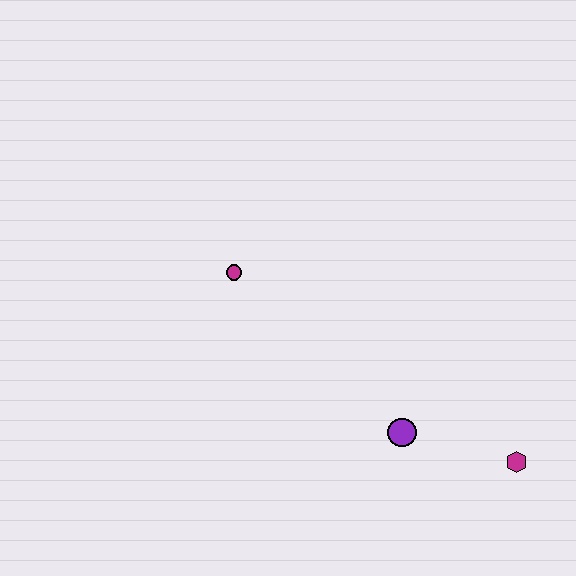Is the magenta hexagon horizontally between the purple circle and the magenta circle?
No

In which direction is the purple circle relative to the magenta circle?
The purple circle is to the right of the magenta circle.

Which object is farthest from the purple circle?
The magenta circle is farthest from the purple circle.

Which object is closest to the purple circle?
The magenta hexagon is closest to the purple circle.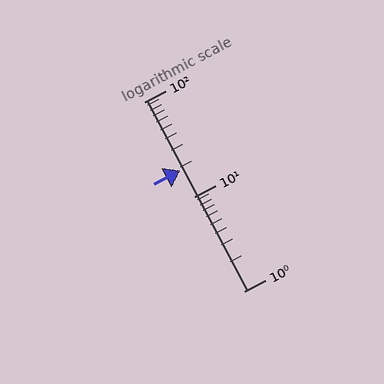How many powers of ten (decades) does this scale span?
The scale spans 2 decades, from 1 to 100.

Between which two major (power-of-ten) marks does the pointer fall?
The pointer is between 10 and 100.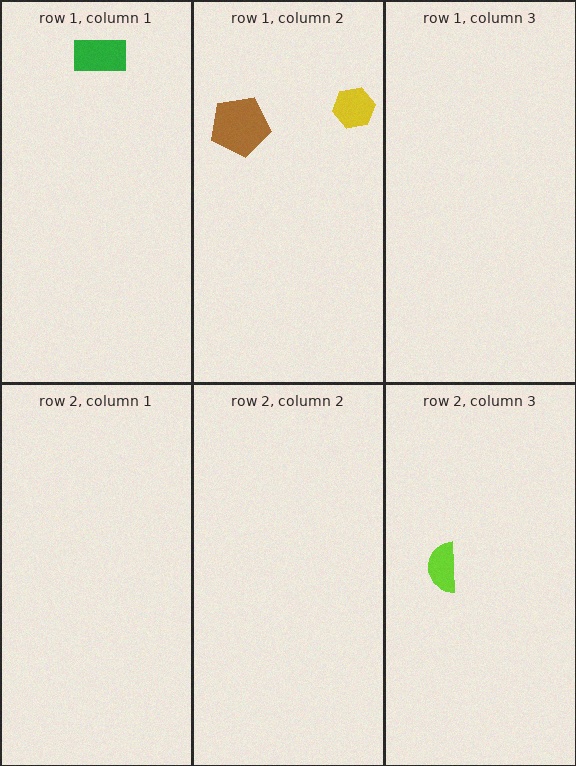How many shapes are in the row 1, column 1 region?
1.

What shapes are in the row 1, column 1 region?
The green rectangle.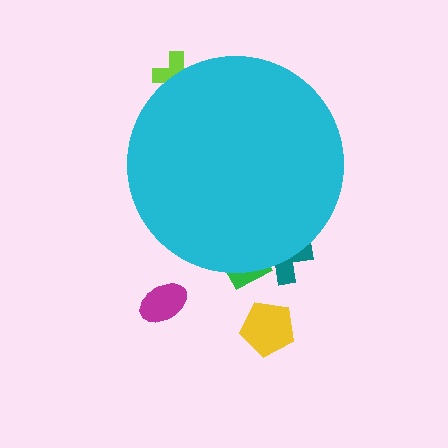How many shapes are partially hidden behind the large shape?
3 shapes are partially hidden.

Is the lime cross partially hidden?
Yes, the lime cross is partially hidden behind the cyan circle.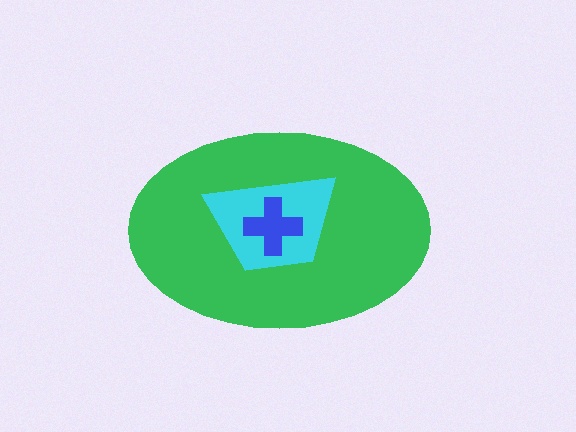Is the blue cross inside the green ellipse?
Yes.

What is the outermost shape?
The green ellipse.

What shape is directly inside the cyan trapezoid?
The blue cross.